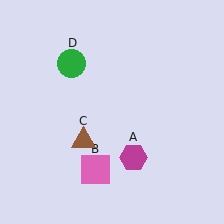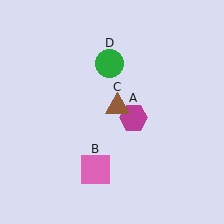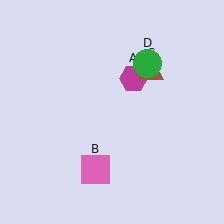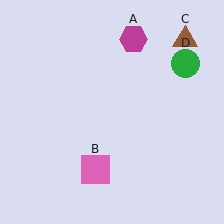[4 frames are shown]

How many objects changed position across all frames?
3 objects changed position: magenta hexagon (object A), brown triangle (object C), green circle (object D).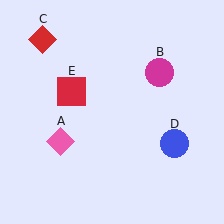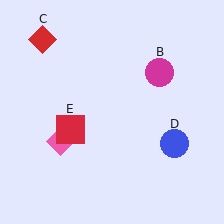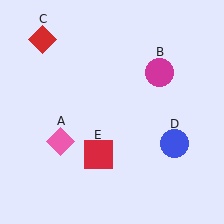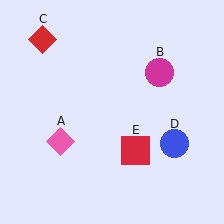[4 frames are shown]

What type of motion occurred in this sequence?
The red square (object E) rotated counterclockwise around the center of the scene.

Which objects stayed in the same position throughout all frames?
Pink diamond (object A) and magenta circle (object B) and red diamond (object C) and blue circle (object D) remained stationary.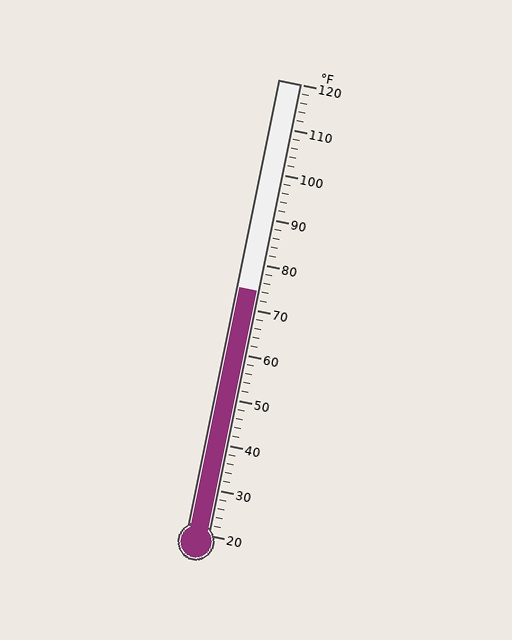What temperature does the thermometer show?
The thermometer shows approximately 74°F.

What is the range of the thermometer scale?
The thermometer scale ranges from 20°F to 120°F.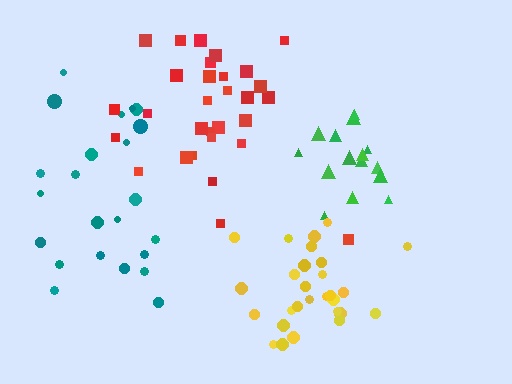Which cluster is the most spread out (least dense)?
Teal.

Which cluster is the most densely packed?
Green.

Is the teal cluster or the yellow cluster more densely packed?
Yellow.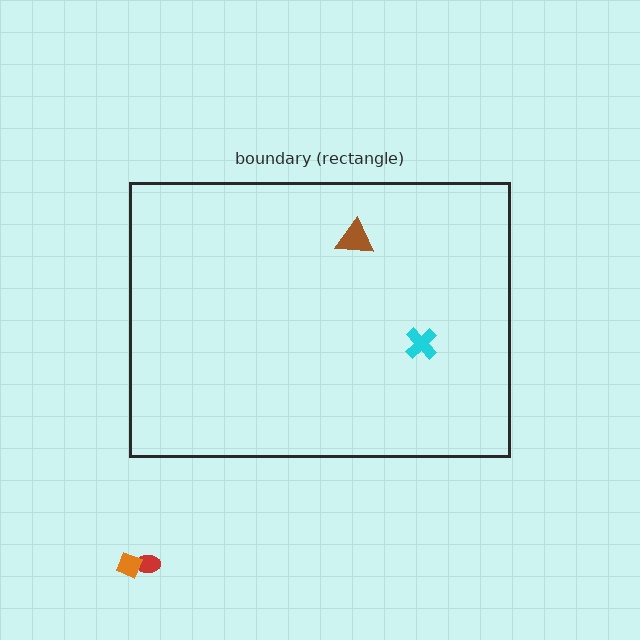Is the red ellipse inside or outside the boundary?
Outside.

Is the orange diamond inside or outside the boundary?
Outside.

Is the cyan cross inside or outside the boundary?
Inside.